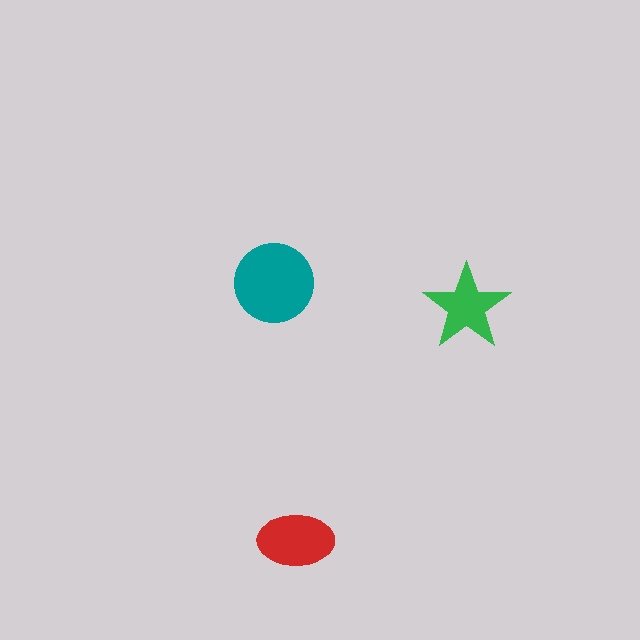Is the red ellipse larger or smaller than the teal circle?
Smaller.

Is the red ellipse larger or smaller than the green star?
Larger.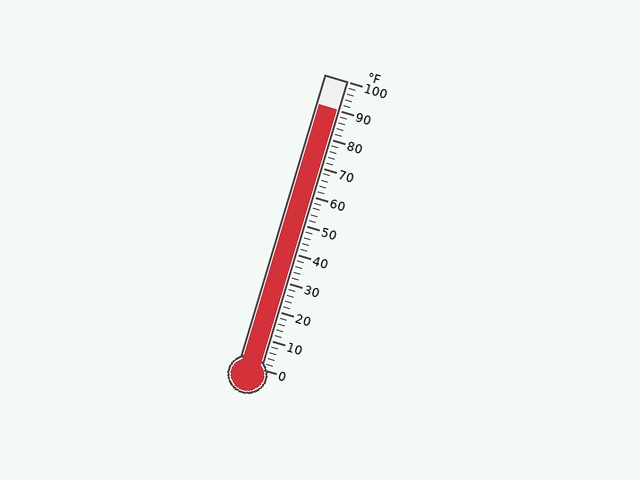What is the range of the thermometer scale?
The thermometer scale ranges from 0°F to 100°F.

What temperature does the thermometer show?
The thermometer shows approximately 90°F.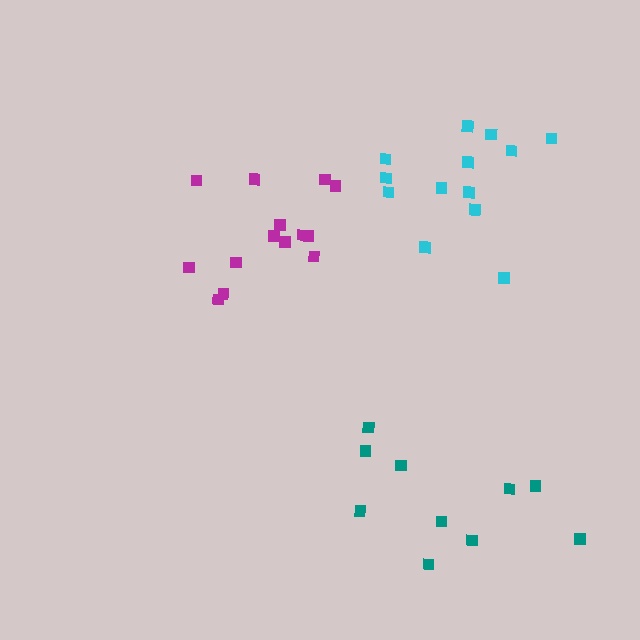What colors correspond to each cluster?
The clusters are colored: magenta, teal, cyan.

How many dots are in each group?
Group 1: 14 dots, Group 2: 10 dots, Group 3: 13 dots (37 total).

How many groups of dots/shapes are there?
There are 3 groups.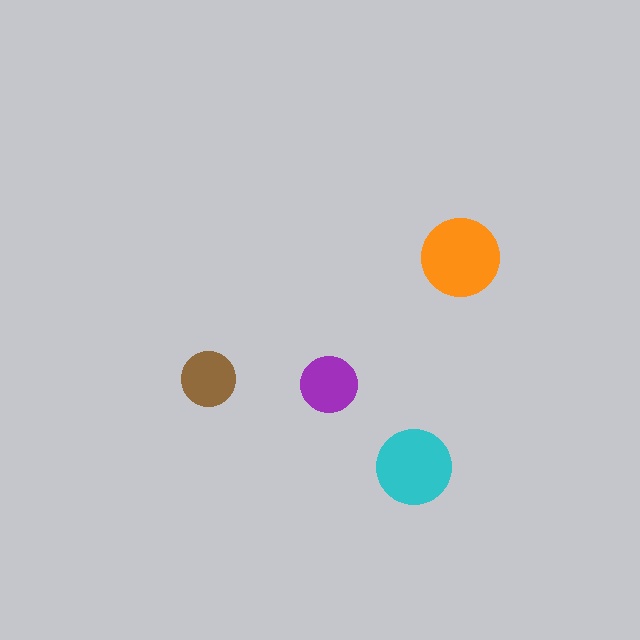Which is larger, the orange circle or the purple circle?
The orange one.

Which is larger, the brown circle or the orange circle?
The orange one.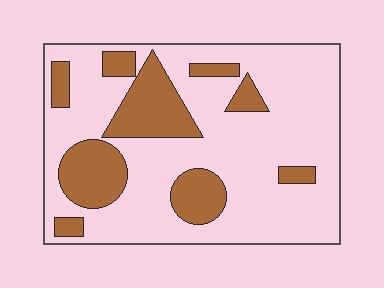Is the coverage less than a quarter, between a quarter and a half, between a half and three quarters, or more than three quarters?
Between a quarter and a half.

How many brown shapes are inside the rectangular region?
9.